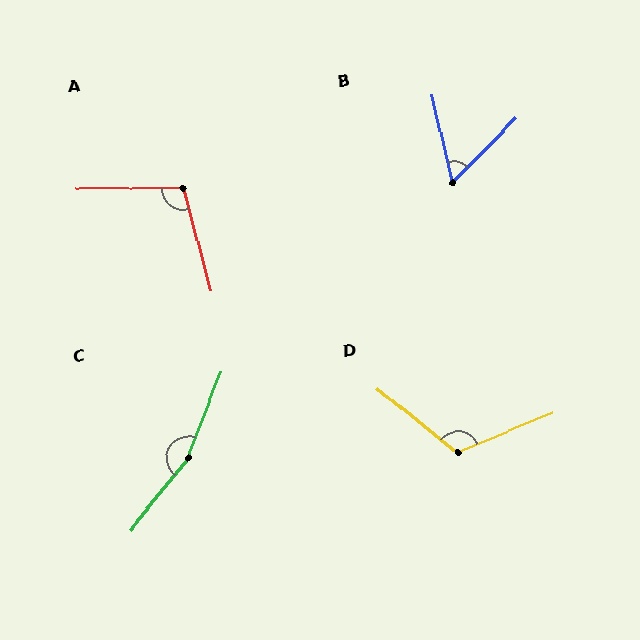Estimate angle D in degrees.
Approximately 118 degrees.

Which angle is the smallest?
B, at approximately 58 degrees.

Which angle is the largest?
C, at approximately 163 degrees.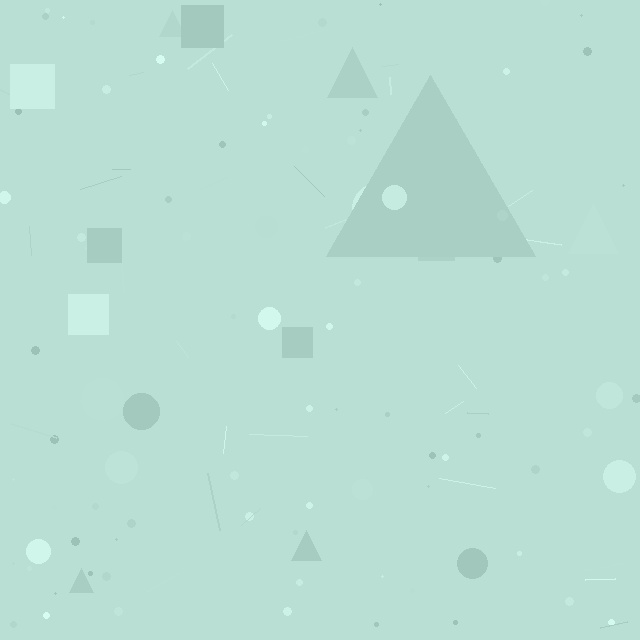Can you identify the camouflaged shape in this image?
The camouflaged shape is a triangle.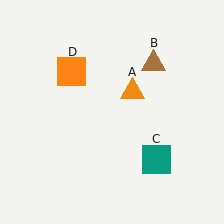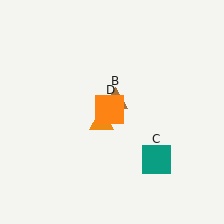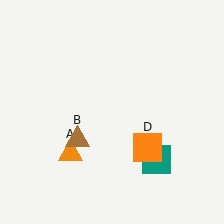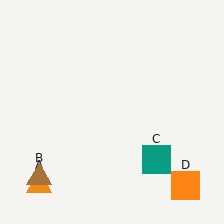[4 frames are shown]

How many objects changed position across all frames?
3 objects changed position: orange triangle (object A), brown triangle (object B), orange square (object D).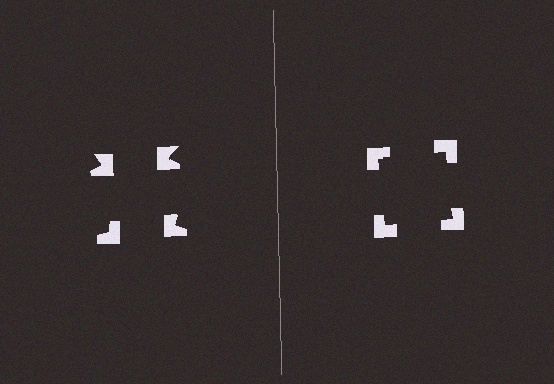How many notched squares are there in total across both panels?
8 — 4 on each side.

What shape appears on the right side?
An illusory square.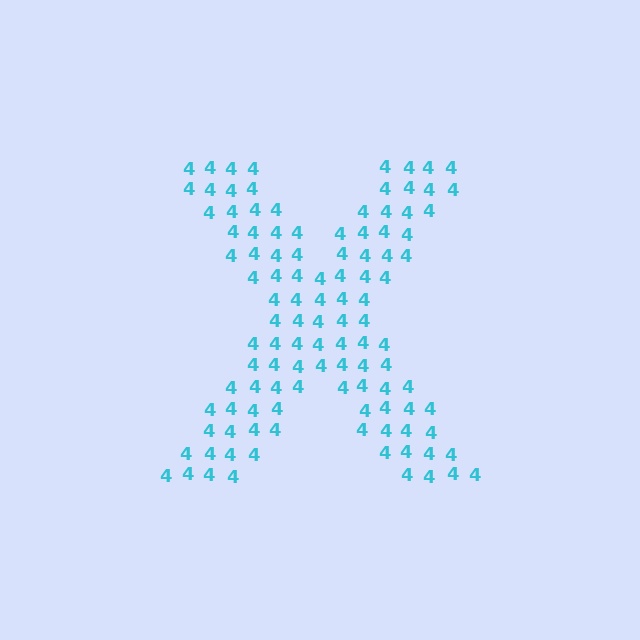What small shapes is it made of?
It is made of small digit 4's.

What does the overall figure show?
The overall figure shows the letter X.